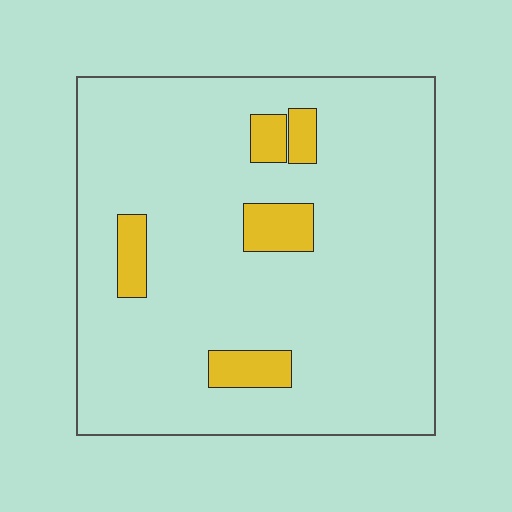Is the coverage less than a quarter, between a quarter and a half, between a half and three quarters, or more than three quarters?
Less than a quarter.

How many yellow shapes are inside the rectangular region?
5.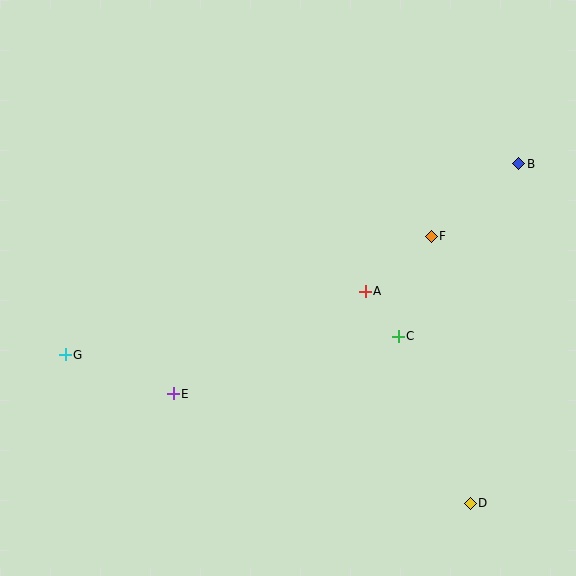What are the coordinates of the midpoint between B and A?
The midpoint between B and A is at (442, 228).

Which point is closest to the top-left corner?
Point G is closest to the top-left corner.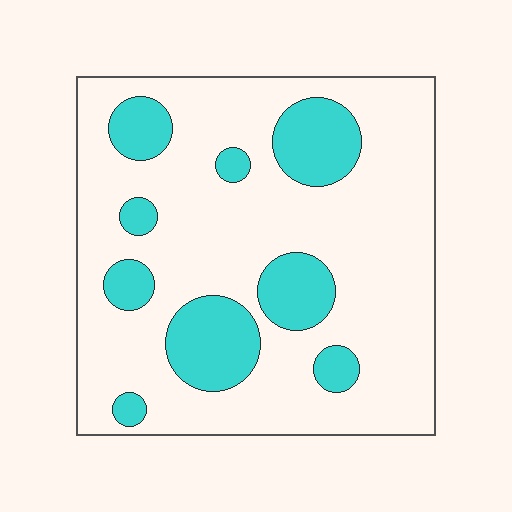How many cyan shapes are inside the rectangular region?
9.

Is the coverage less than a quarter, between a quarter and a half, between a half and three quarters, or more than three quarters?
Less than a quarter.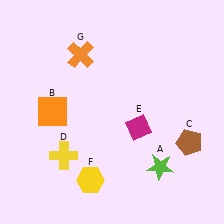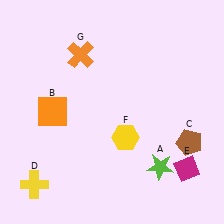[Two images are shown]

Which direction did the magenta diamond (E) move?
The magenta diamond (E) moved right.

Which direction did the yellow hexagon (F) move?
The yellow hexagon (F) moved up.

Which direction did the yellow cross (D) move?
The yellow cross (D) moved left.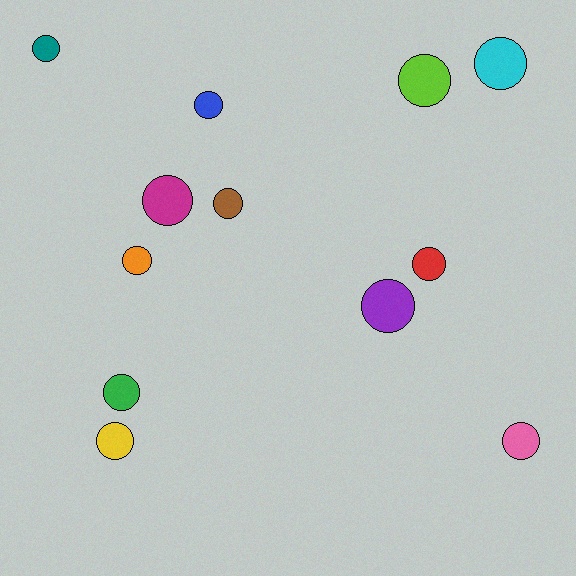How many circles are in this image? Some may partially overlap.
There are 12 circles.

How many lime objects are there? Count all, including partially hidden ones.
There is 1 lime object.